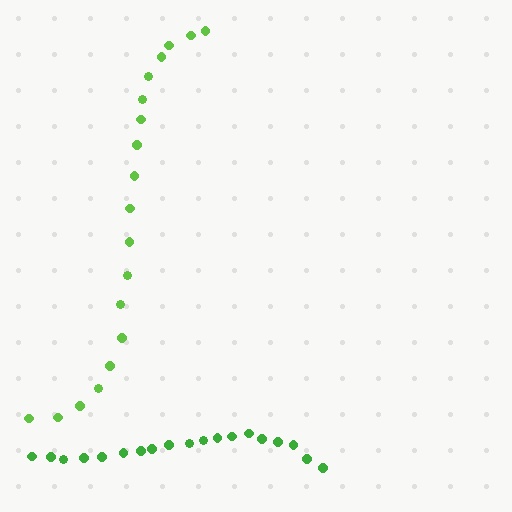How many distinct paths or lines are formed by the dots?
There are 2 distinct paths.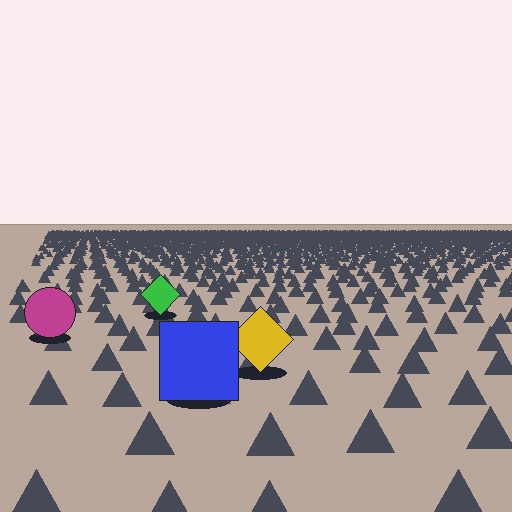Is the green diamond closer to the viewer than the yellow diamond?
No. The yellow diamond is closer — you can tell from the texture gradient: the ground texture is coarser near it.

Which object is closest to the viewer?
The blue square is closest. The texture marks near it are larger and more spread out.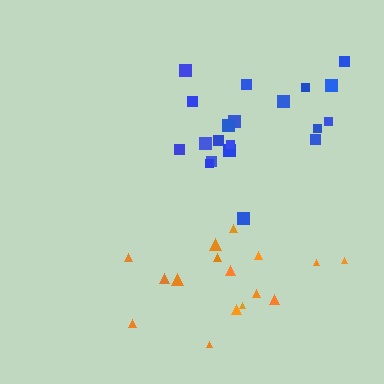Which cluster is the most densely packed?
Blue.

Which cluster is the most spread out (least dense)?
Orange.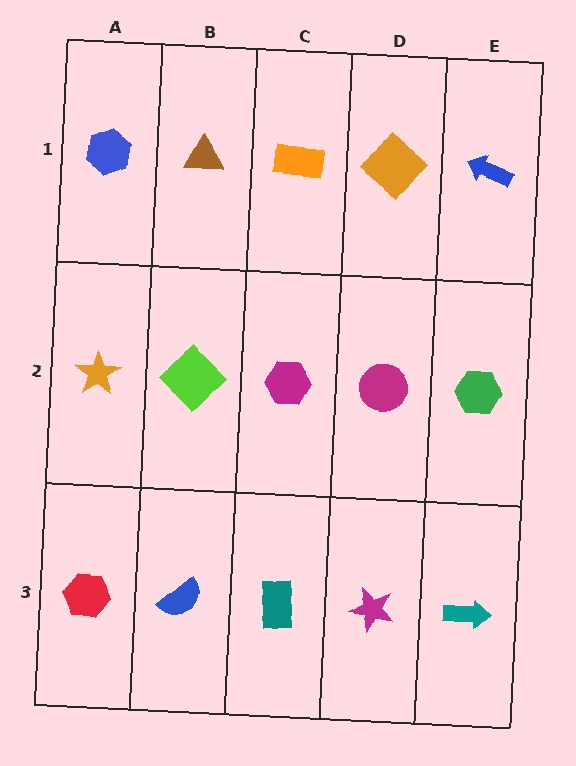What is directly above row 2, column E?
A blue arrow.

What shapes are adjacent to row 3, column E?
A green hexagon (row 2, column E), a magenta star (row 3, column D).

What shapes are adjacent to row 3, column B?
A lime diamond (row 2, column B), a red hexagon (row 3, column A), a teal rectangle (row 3, column C).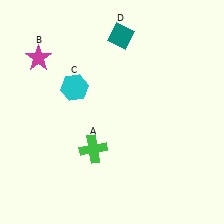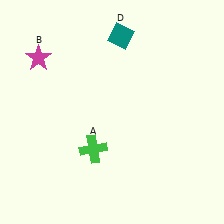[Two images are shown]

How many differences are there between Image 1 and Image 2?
There is 1 difference between the two images.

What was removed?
The cyan hexagon (C) was removed in Image 2.